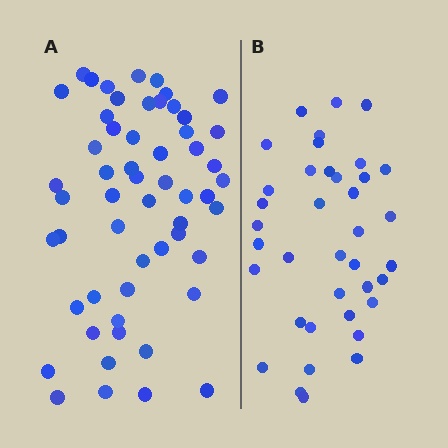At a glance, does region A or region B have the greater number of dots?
Region A (the left region) has more dots.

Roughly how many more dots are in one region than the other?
Region A has approximately 20 more dots than region B.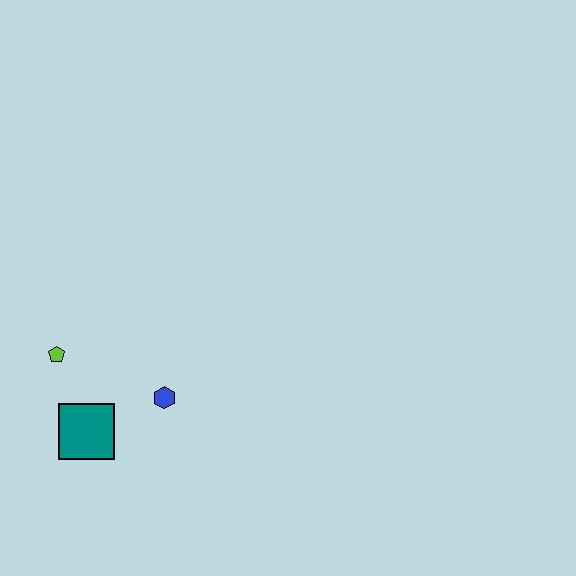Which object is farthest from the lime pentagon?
The blue hexagon is farthest from the lime pentagon.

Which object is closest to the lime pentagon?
The teal square is closest to the lime pentagon.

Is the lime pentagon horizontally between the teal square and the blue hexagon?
No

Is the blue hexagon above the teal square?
Yes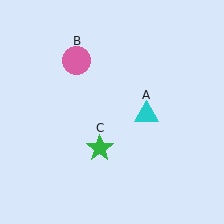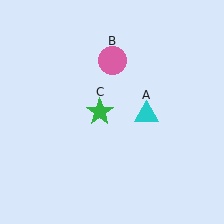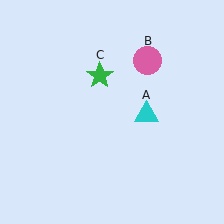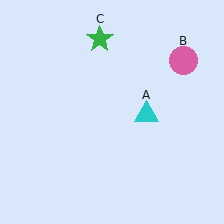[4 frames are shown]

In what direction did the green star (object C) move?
The green star (object C) moved up.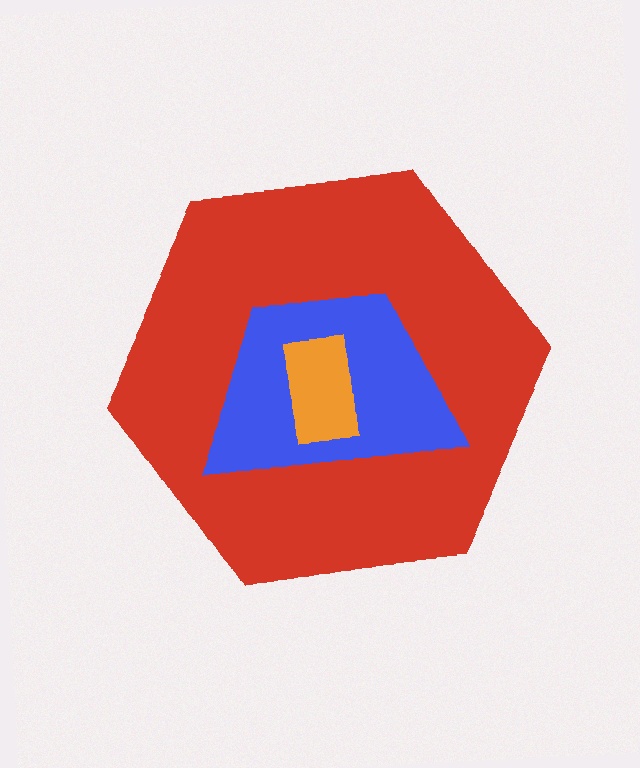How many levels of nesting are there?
3.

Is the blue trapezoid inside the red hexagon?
Yes.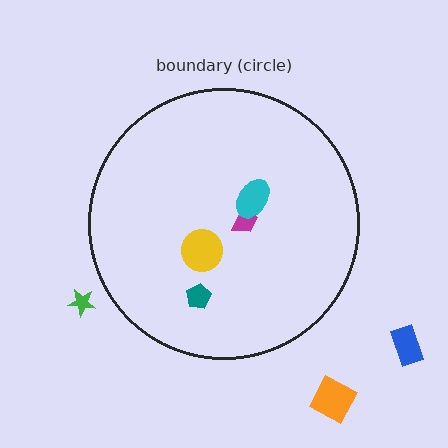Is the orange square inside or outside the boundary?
Outside.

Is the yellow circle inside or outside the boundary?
Inside.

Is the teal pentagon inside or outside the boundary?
Inside.